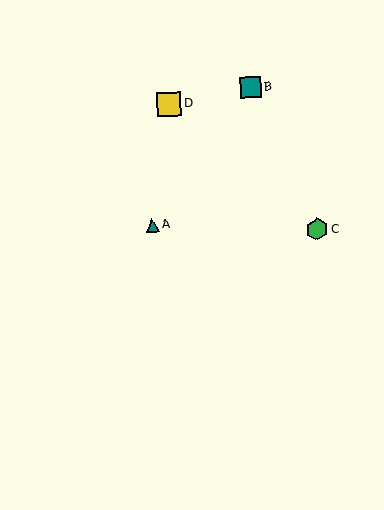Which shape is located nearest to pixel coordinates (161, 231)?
The teal triangle (labeled A) at (152, 225) is nearest to that location.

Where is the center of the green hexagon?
The center of the green hexagon is at (317, 229).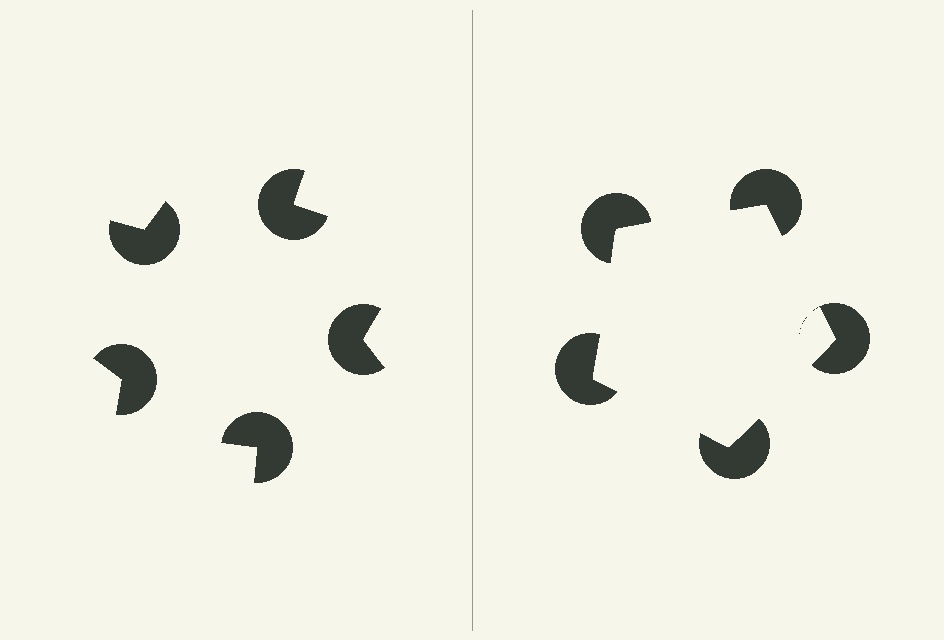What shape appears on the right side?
An illusory pentagon.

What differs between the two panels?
The pac-man discs are positioned identically on both sides; only the wedge orientations differ. On the right they align to a pentagon; on the left they are misaligned.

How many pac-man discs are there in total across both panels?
10 — 5 on each side.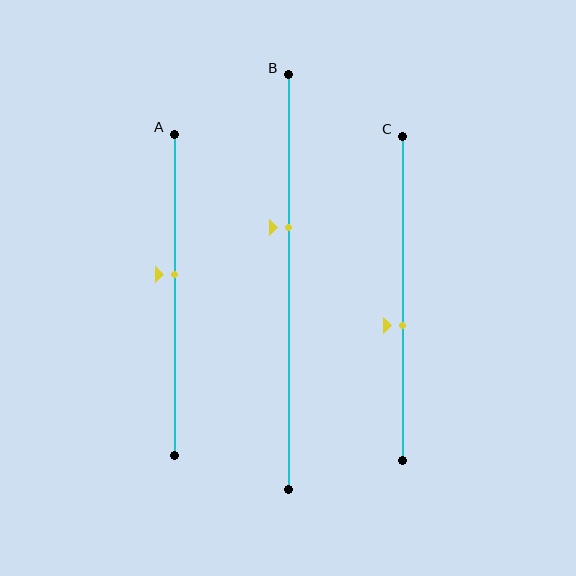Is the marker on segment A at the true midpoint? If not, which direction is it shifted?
No, the marker on segment A is shifted upward by about 6% of the segment length.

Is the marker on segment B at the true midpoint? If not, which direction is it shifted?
No, the marker on segment B is shifted upward by about 13% of the segment length.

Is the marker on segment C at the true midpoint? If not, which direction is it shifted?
No, the marker on segment C is shifted downward by about 8% of the segment length.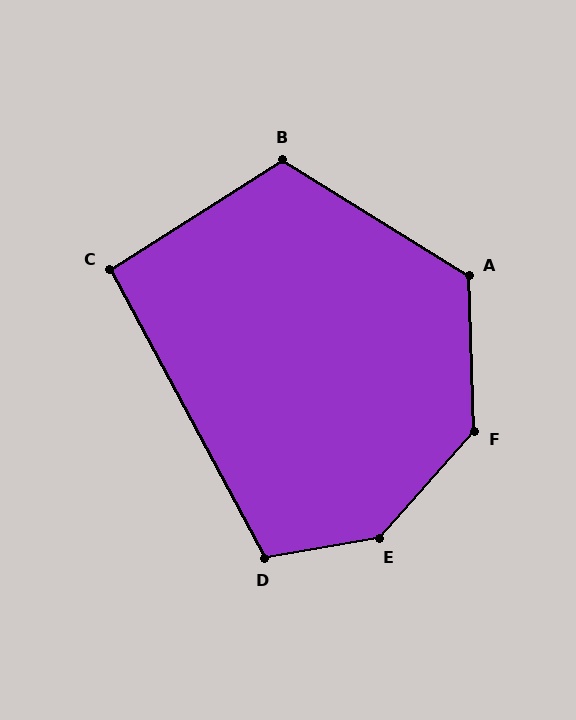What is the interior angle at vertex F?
Approximately 136 degrees (obtuse).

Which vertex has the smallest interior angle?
C, at approximately 94 degrees.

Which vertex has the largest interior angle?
E, at approximately 142 degrees.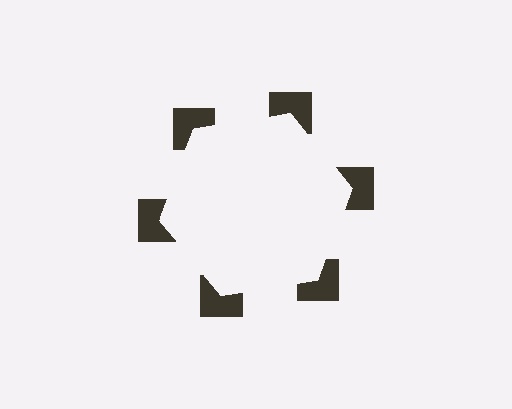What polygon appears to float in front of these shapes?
An illusory hexagon — its edges are inferred from the aligned wedge cuts in the notched squares, not physically drawn.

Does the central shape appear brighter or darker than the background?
It typically appears slightly brighter than the background, even though no actual brightness change is drawn.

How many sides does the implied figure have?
6 sides.